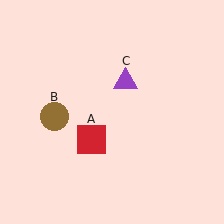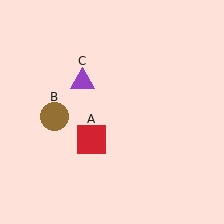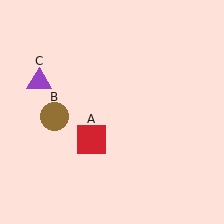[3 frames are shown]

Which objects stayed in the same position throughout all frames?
Red square (object A) and brown circle (object B) remained stationary.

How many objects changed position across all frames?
1 object changed position: purple triangle (object C).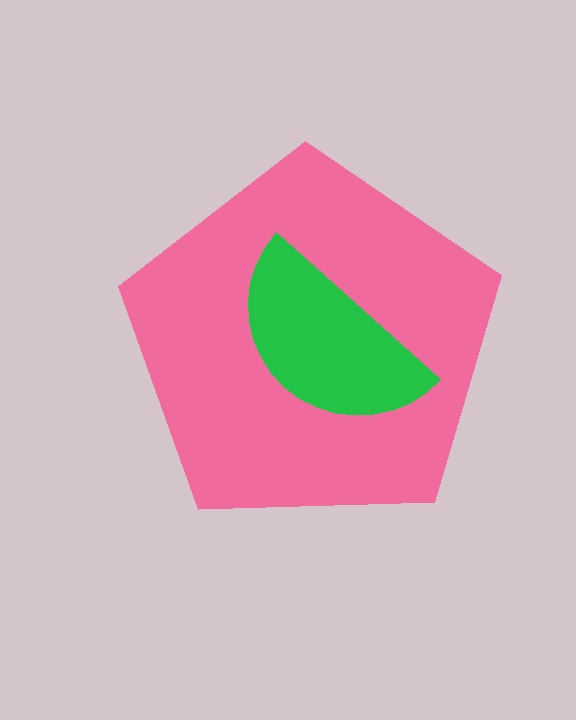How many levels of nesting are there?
2.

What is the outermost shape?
The pink pentagon.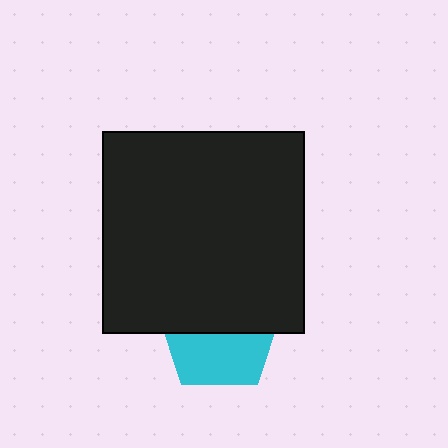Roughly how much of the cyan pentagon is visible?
About half of it is visible (roughly 47%).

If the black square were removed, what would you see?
You would see the complete cyan pentagon.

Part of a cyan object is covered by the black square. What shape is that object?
It is a pentagon.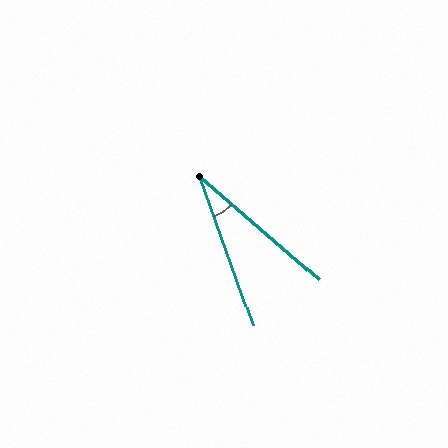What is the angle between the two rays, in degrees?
Approximately 30 degrees.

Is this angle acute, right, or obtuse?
It is acute.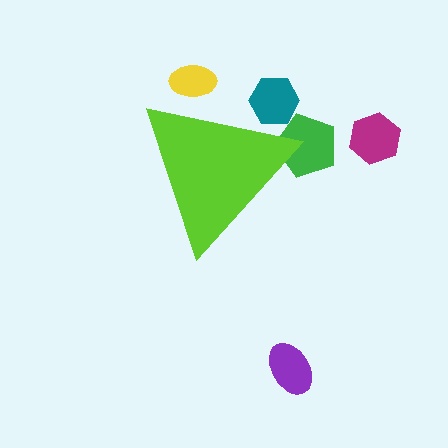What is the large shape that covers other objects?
A lime triangle.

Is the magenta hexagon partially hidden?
No, the magenta hexagon is fully visible.